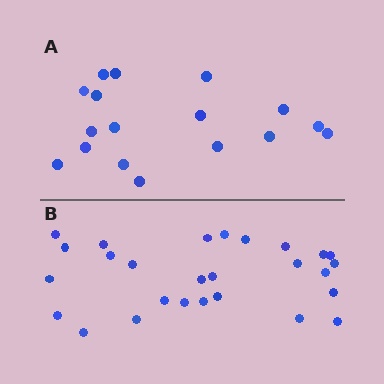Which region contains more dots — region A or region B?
Region B (the bottom region) has more dots.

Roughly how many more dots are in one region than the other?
Region B has roughly 10 or so more dots than region A.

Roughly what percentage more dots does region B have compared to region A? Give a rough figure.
About 60% more.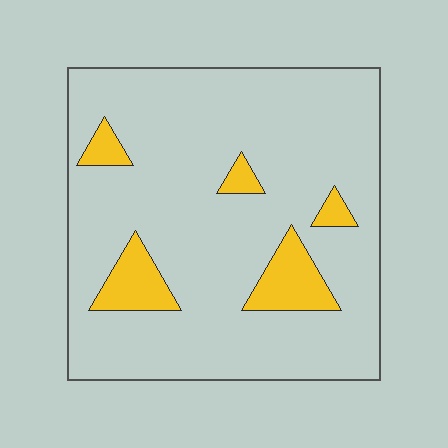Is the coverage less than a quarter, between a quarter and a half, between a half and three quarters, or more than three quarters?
Less than a quarter.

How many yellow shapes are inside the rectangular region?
5.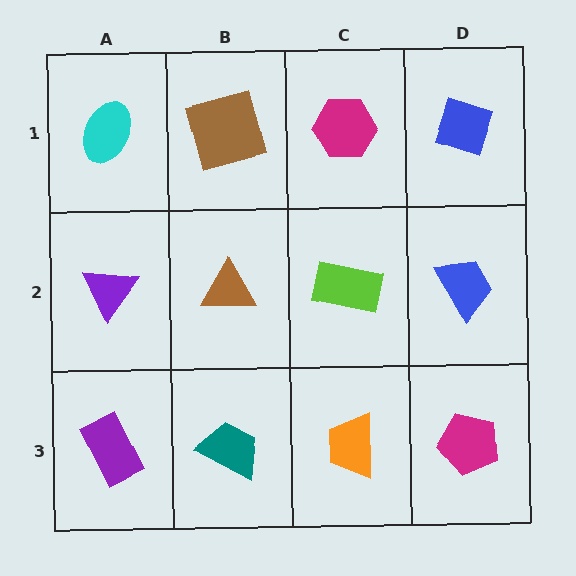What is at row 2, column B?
A brown triangle.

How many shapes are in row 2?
4 shapes.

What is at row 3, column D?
A magenta pentagon.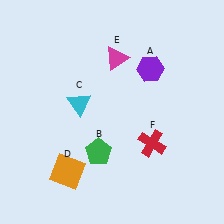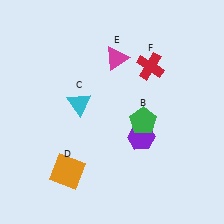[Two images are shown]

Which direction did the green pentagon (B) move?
The green pentagon (B) moved right.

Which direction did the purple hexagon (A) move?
The purple hexagon (A) moved down.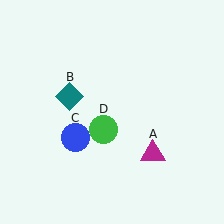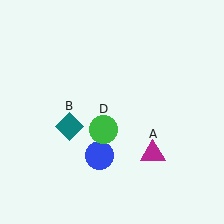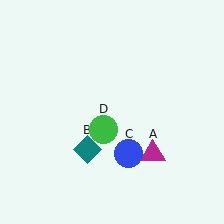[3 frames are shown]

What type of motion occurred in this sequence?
The teal diamond (object B), blue circle (object C) rotated counterclockwise around the center of the scene.